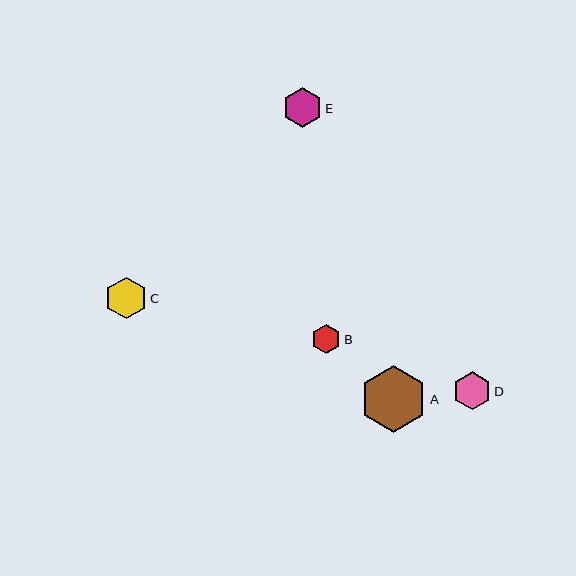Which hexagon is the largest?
Hexagon A is the largest with a size of approximately 66 pixels.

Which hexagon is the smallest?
Hexagon B is the smallest with a size of approximately 29 pixels.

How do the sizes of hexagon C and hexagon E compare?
Hexagon C and hexagon E are approximately the same size.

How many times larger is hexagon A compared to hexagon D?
Hexagon A is approximately 1.7 times the size of hexagon D.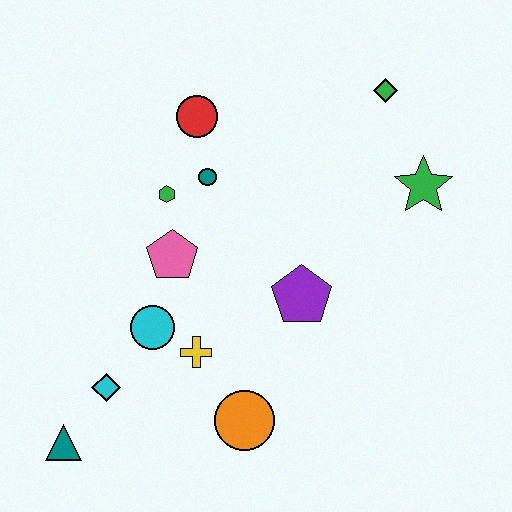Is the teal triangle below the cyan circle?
Yes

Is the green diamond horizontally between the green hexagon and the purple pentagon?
No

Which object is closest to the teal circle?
The green hexagon is closest to the teal circle.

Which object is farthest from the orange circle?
The green diamond is farthest from the orange circle.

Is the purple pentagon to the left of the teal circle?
No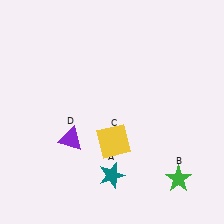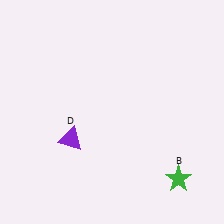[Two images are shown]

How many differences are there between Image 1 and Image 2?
There are 2 differences between the two images.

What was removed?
The teal star (A), the yellow square (C) were removed in Image 2.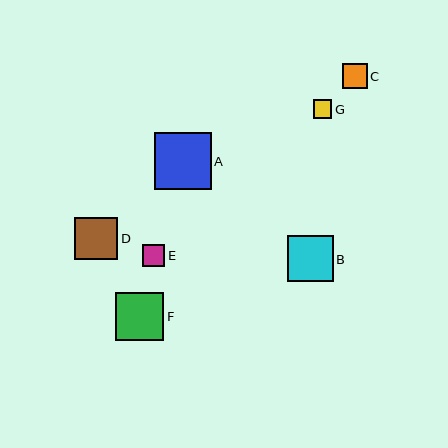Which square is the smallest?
Square G is the smallest with a size of approximately 18 pixels.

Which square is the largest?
Square A is the largest with a size of approximately 57 pixels.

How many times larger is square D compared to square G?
Square D is approximately 2.3 times the size of square G.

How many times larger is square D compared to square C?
Square D is approximately 1.7 times the size of square C.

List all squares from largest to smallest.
From largest to smallest: A, F, B, D, C, E, G.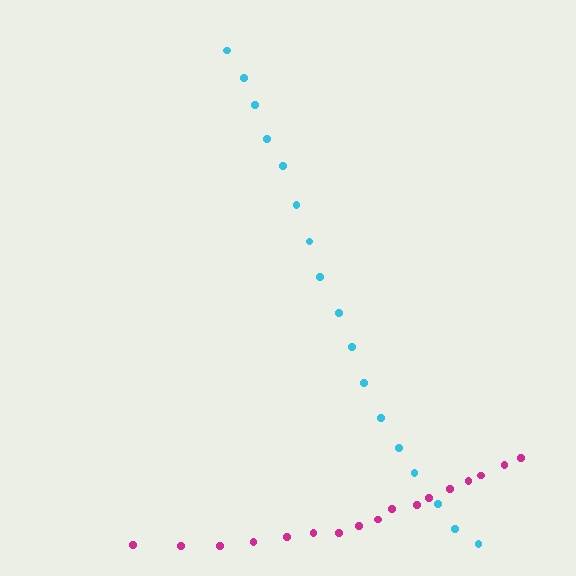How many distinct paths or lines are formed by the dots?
There are 2 distinct paths.